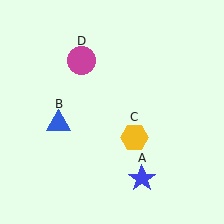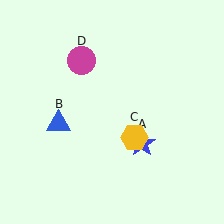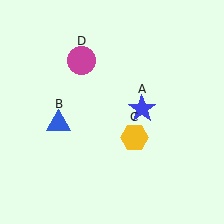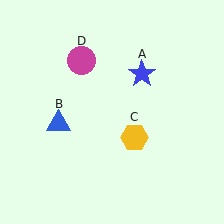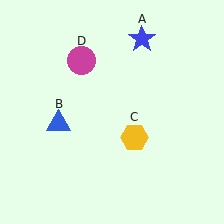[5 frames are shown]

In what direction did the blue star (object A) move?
The blue star (object A) moved up.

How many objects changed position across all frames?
1 object changed position: blue star (object A).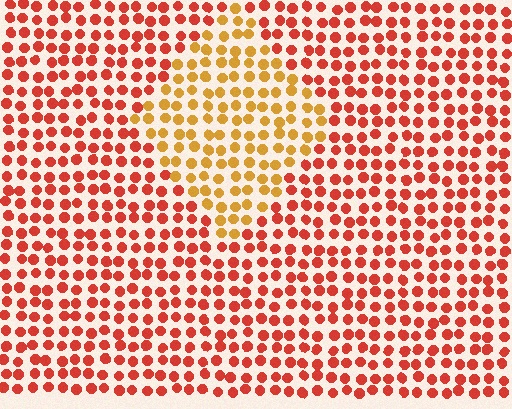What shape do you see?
I see a diamond.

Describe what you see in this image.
The image is filled with small red elements in a uniform arrangement. A diamond-shaped region is visible where the elements are tinted to a slightly different hue, forming a subtle color boundary.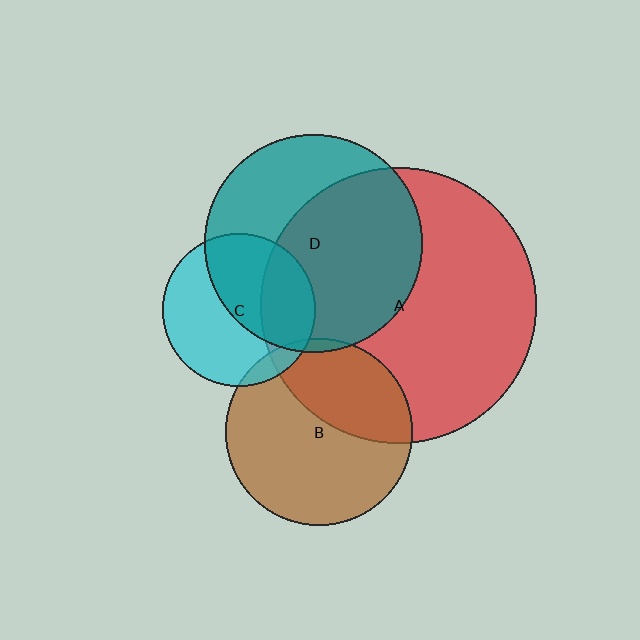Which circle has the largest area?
Circle A (red).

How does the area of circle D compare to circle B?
Approximately 1.4 times.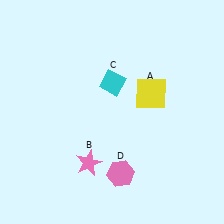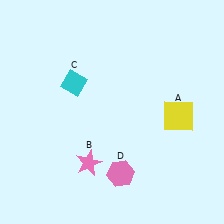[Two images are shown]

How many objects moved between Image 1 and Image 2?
2 objects moved between the two images.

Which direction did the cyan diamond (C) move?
The cyan diamond (C) moved left.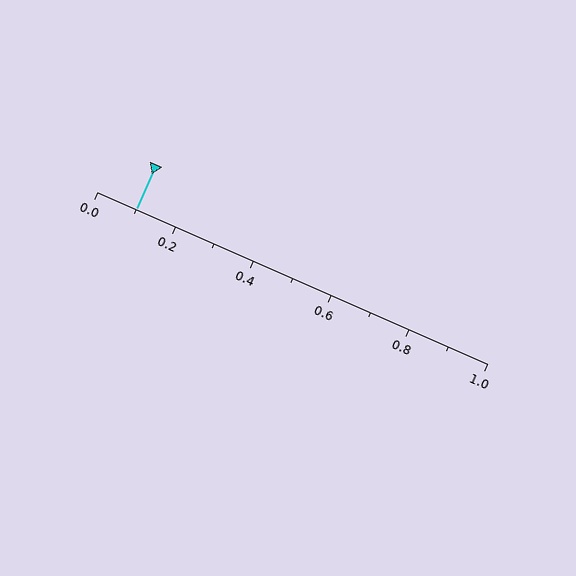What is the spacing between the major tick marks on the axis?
The major ticks are spaced 0.2 apart.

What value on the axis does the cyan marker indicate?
The marker indicates approximately 0.1.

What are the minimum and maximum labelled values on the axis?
The axis runs from 0.0 to 1.0.